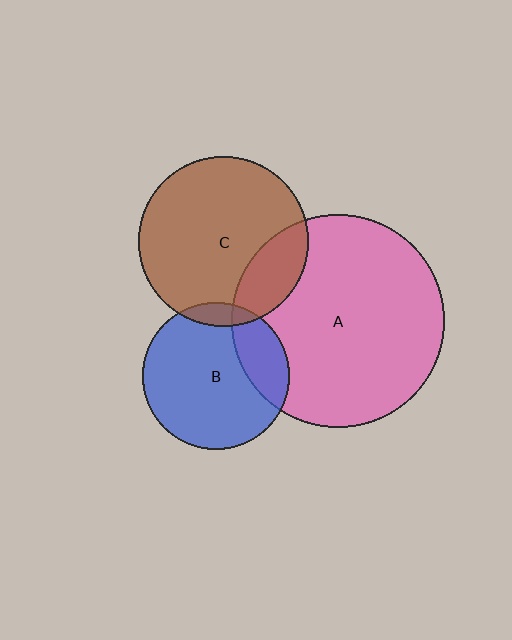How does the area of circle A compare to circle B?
Approximately 2.1 times.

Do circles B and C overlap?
Yes.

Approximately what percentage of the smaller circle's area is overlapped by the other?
Approximately 10%.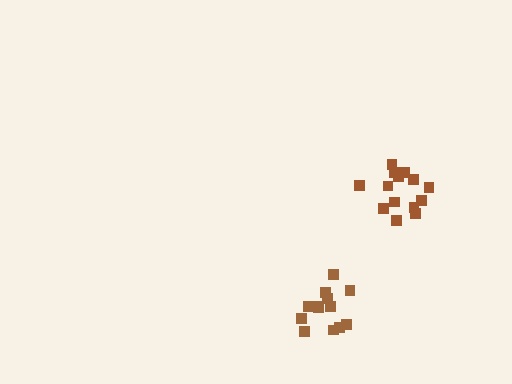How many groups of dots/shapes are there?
There are 2 groups.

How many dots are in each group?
Group 1: 14 dots, Group 2: 13 dots (27 total).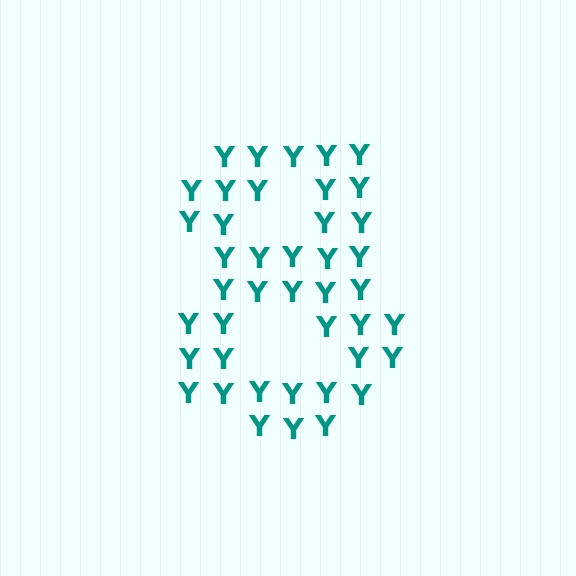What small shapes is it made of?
It is made of small letter Y's.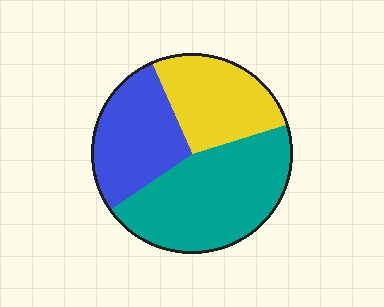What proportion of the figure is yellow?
Yellow takes up about one quarter (1/4) of the figure.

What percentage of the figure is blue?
Blue covers 28% of the figure.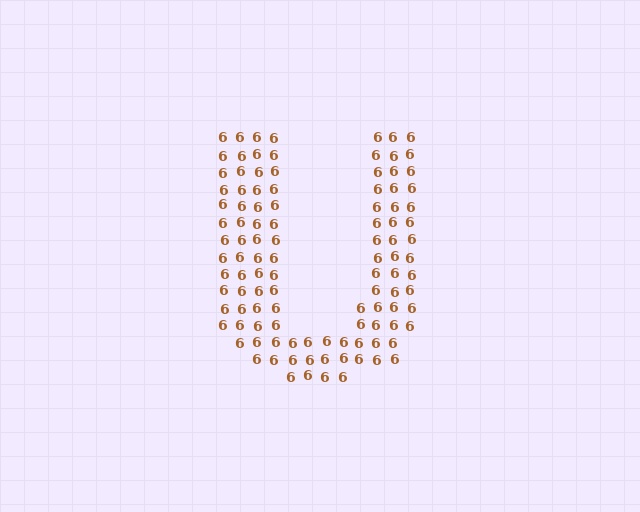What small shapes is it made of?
It is made of small digit 6's.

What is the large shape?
The large shape is the letter U.